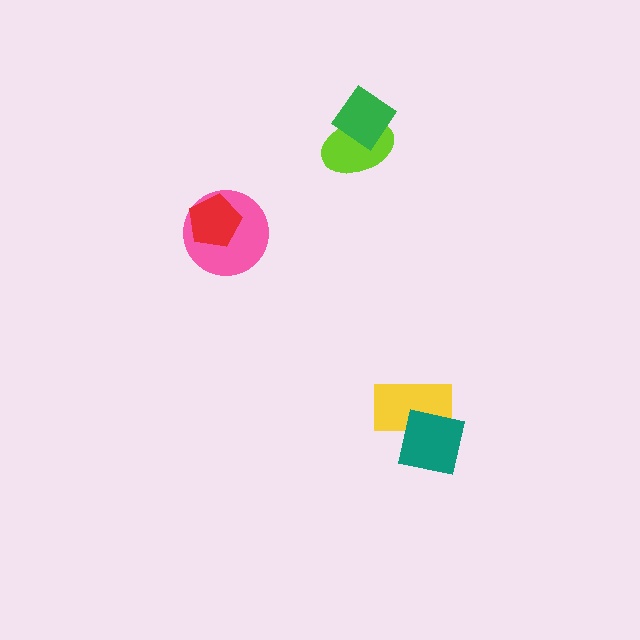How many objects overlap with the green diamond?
1 object overlaps with the green diamond.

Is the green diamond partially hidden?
No, no other shape covers it.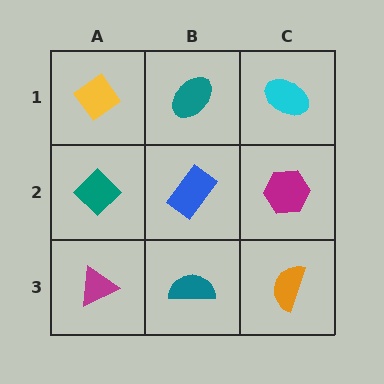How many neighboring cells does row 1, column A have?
2.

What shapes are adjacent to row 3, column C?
A magenta hexagon (row 2, column C), a teal semicircle (row 3, column B).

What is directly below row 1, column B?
A blue rectangle.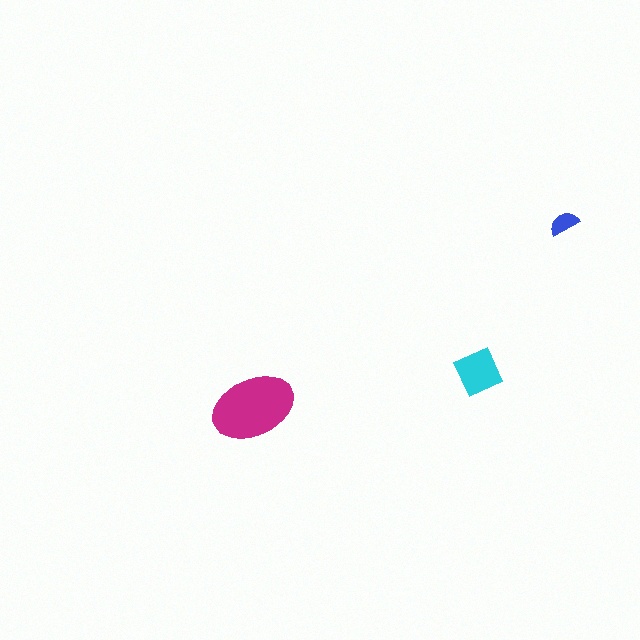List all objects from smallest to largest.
The blue semicircle, the cyan square, the magenta ellipse.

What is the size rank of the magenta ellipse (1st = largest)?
1st.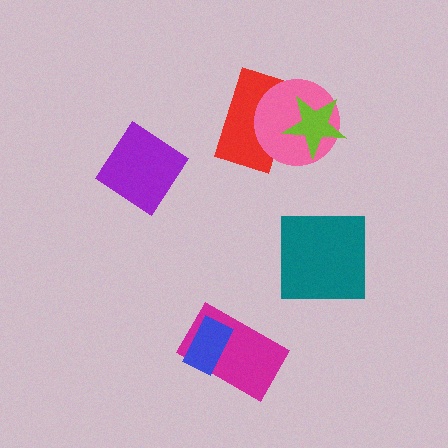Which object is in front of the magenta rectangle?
The blue rectangle is in front of the magenta rectangle.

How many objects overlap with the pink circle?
2 objects overlap with the pink circle.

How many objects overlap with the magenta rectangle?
1 object overlaps with the magenta rectangle.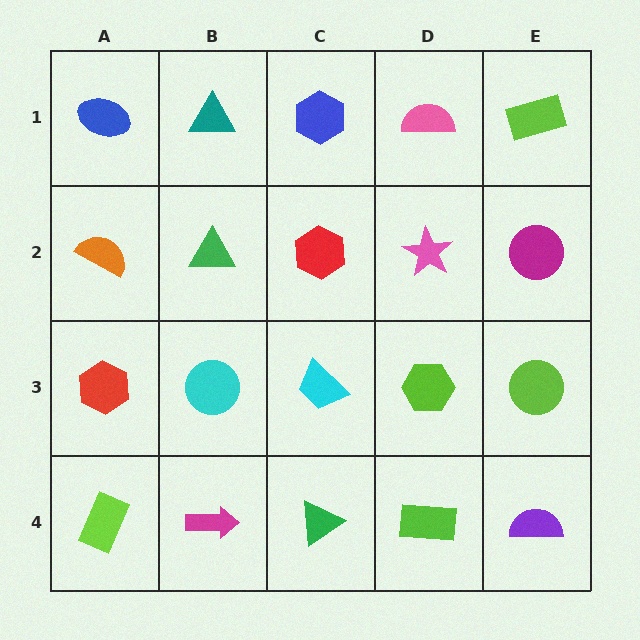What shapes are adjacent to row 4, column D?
A lime hexagon (row 3, column D), a green triangle (row 4, column C), a purple semicircle (row 4, column E).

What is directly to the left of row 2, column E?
A pink star.